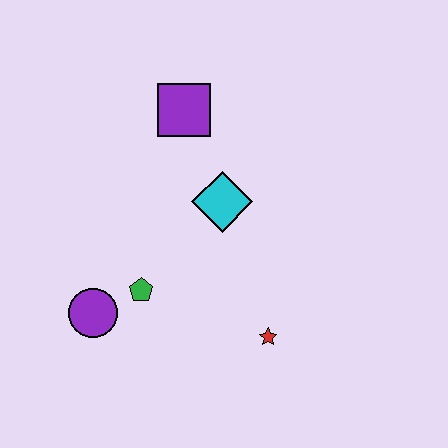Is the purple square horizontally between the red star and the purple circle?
Yes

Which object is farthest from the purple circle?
The purple square is farthest from the purple circle.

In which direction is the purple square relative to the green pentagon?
The purple square is above the green pentagon.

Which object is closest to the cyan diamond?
The purple square is closest to the cyan diamond.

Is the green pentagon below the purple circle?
No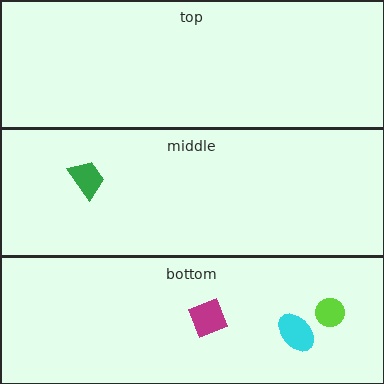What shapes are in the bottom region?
The lime circle, the magenta square, the cyan ellipse.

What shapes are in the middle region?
The green trapezoid.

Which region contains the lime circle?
The bottom region.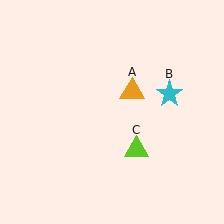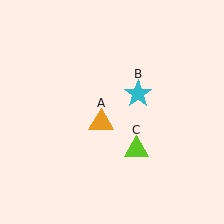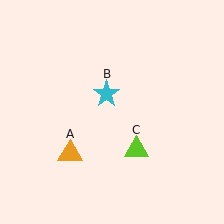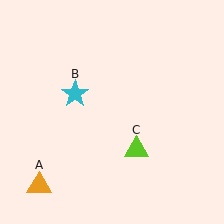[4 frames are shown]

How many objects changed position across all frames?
2 objects changed position: orange triangle (object A), cyan star (object B).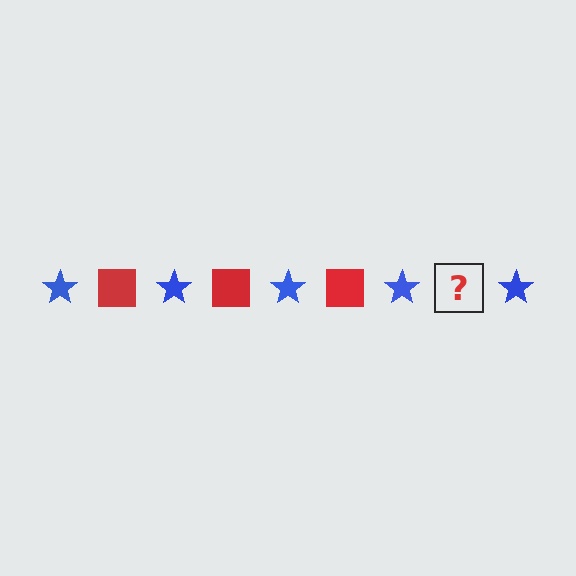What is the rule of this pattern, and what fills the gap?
The rule is that the pattern alternates between blue star and red square. The gap should be filled with a red square.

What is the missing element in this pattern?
The missing element is a red square.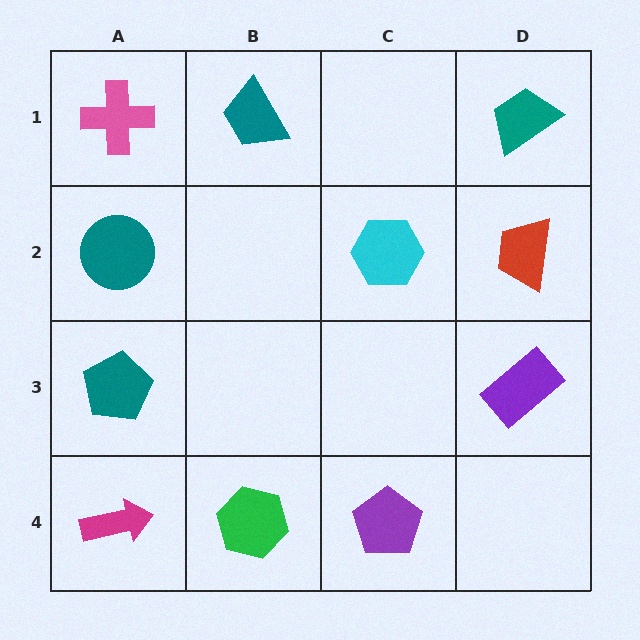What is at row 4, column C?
A purple pentagon.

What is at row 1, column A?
A pink cross.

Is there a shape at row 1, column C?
No, that cell is empty.